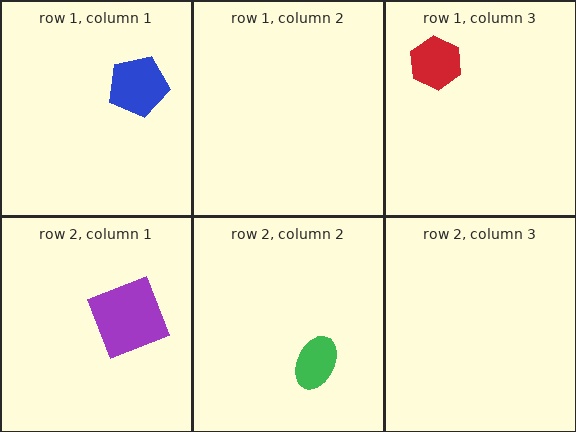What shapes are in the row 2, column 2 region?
The green ellipse.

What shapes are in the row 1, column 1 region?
The blue pentagon.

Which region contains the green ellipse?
The row 2, column 2 region.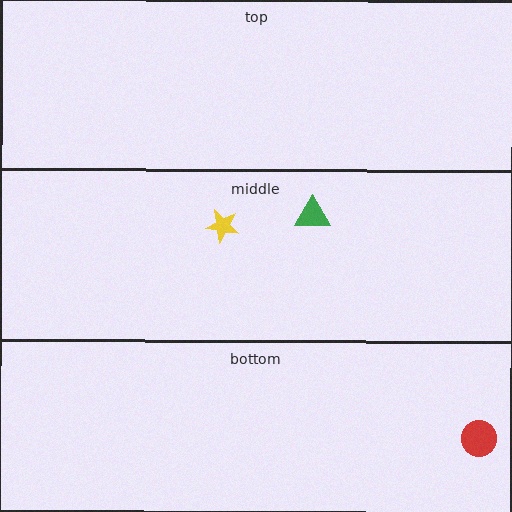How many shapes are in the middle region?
2.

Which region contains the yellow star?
The middle region.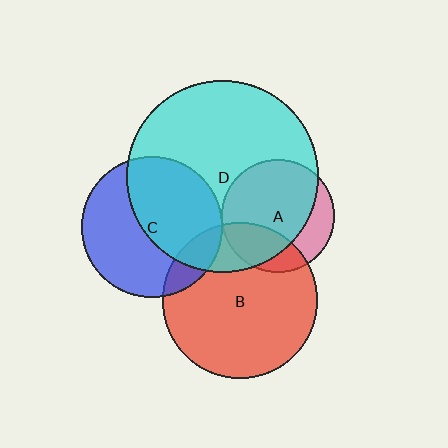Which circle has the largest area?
Circle D (cyan).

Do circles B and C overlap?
Yes.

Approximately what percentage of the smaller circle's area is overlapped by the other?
Approximately 15%.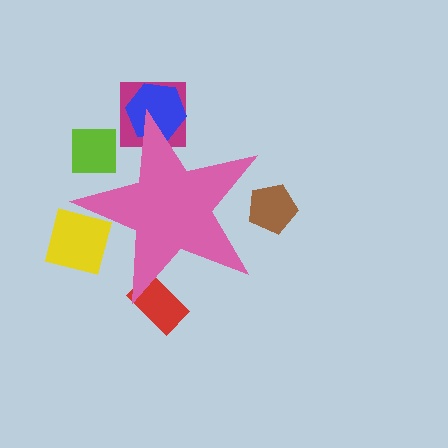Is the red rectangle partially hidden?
Yes, the red rectangle is partially hidden behind the pink star.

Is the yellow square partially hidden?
Yes, the yellow square is partially hidden behind the pink star.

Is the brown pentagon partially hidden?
Yes, the brown pentagon is partially hidden behind the pink star.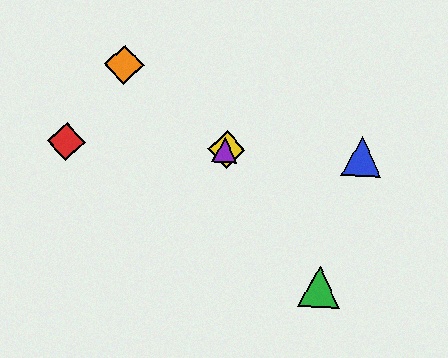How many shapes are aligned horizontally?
4 shapes (the red diamond, the blue triangle, the yellow diamond, the purple triangle) are aligned horizontally.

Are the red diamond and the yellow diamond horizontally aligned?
Yes, both are at y≈142.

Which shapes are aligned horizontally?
The red diamond, the blue triangle, the yellow diamond, the purple triangle are aligned horizontally.